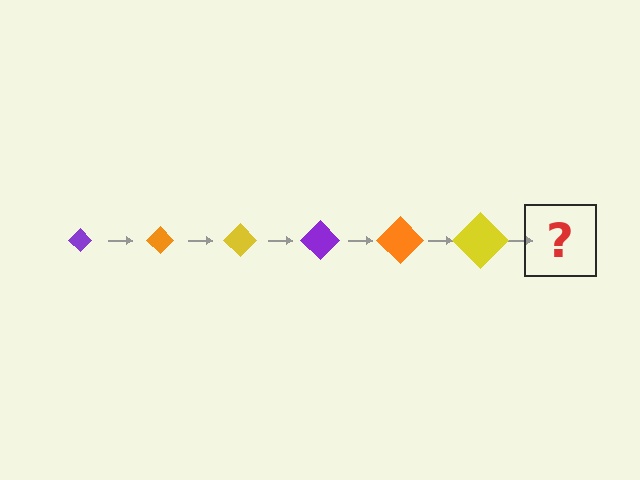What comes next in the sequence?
The next element should be a purple diamond, larger than the previous one.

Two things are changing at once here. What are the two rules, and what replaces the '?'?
The two rules are that the diamond grows larger each step and the color cycles through purple, orange, and yellow. The '?' should be a purple diamond, larger than the previous one.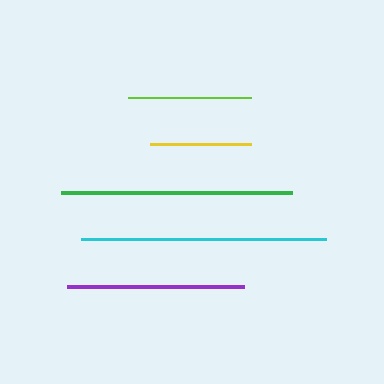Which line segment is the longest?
The cyan line is the longest at approximately 245 pixels.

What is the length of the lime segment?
The lime segment is approximately 123 pixels long.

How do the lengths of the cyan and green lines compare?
The cyan and green lines are approximately the same length.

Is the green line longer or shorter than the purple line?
The green line is longer than the purple line.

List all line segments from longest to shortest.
From longest to shortest: cyan, green, purple, lime, yellow.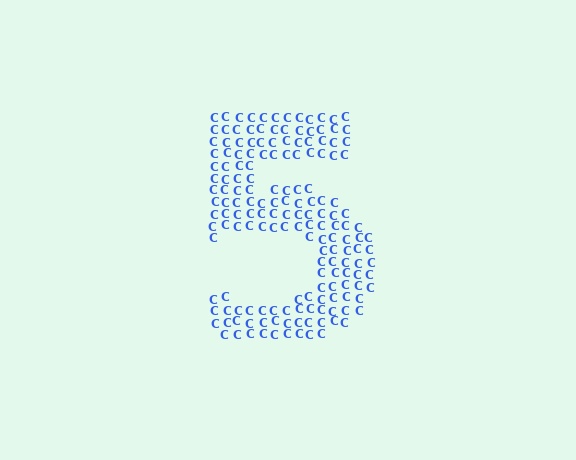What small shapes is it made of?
It is made of small letter C's.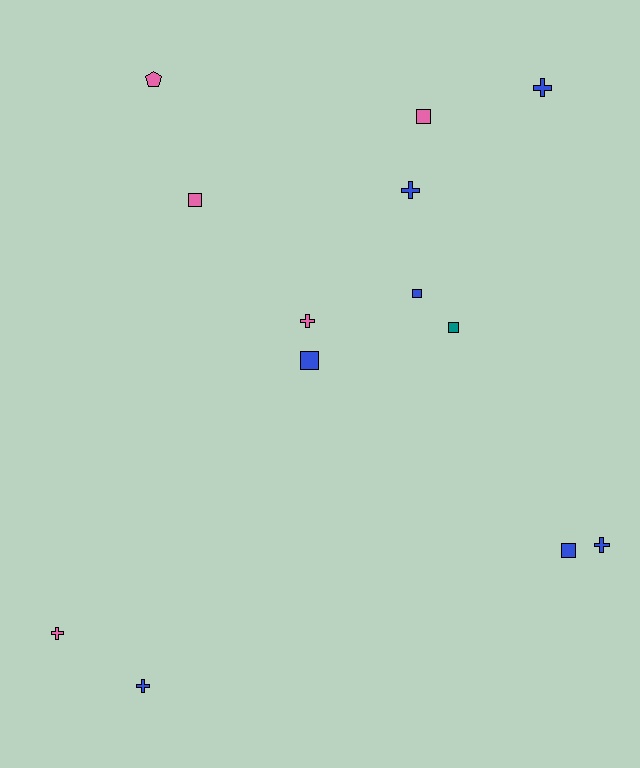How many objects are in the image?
There are 13 objects.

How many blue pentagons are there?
There are no blue pentagons.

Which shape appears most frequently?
Square, with 6 objects.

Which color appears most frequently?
Blue, with 7 objects.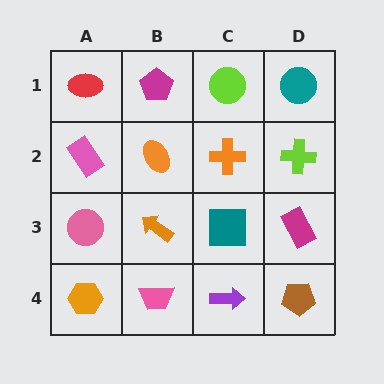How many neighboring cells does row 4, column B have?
3.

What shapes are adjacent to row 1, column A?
A pink rectangle (row 2, column A), a magenta pentagon (row 1, column B).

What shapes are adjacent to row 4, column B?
An orange arrow (row 3, column B), an orange hexagon (row 4, column A), a purple arrow (row 4, column C).